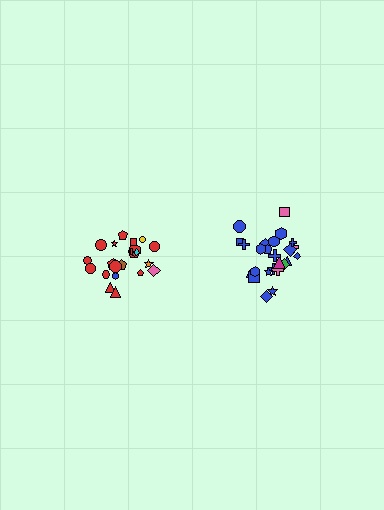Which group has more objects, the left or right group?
The right group.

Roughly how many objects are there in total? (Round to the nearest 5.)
Roughly 45 objects in total.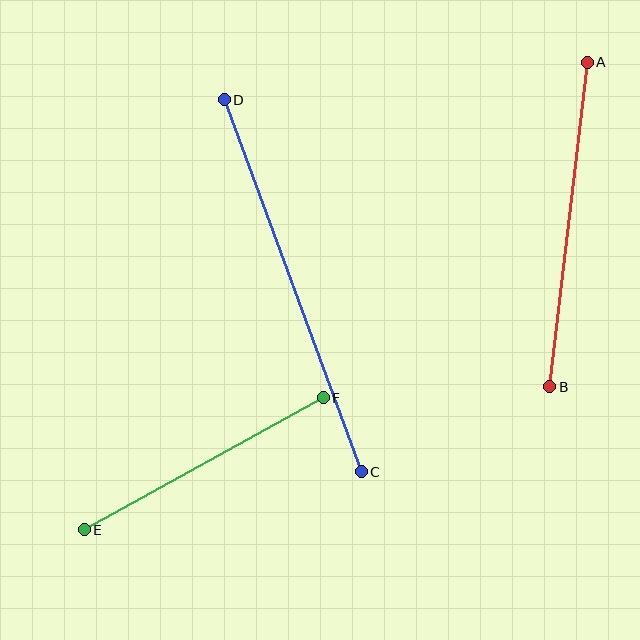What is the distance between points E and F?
The distance is approximately 273 pixels.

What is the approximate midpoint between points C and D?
The midpoint is at approximately (293, 286) pixels.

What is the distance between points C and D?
The distance is approximately 396 pixels.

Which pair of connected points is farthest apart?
Points C and D are farthest apart.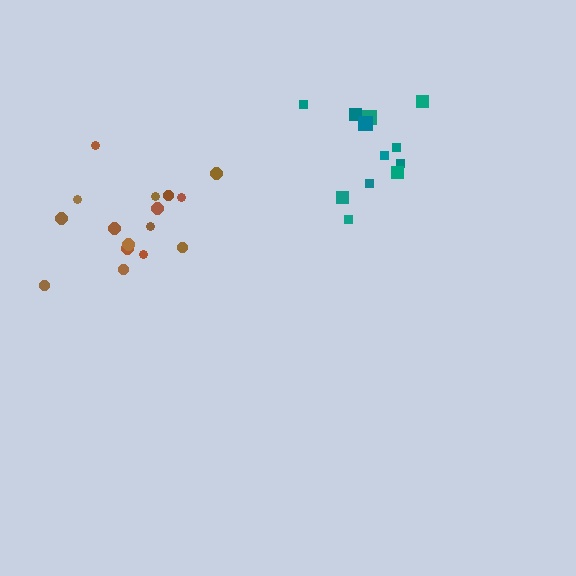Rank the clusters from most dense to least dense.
brown, teal.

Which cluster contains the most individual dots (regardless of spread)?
Brown (16).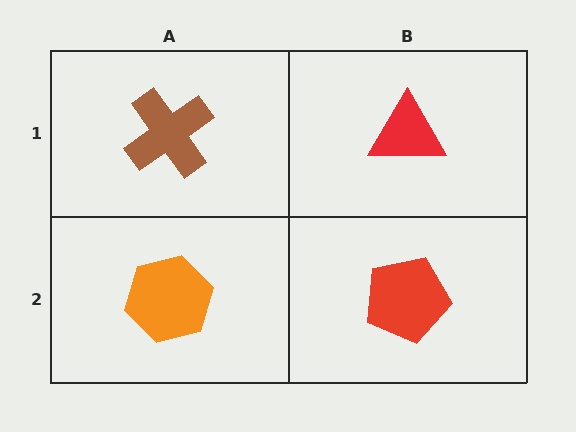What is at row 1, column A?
A brown cross.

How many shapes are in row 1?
2 shapes.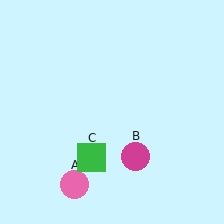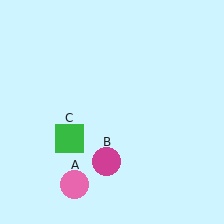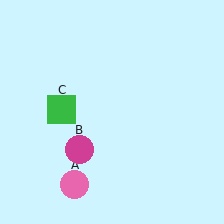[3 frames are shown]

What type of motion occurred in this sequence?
The magenta circle (object B), green square (object C) rotated clockwise around the center of the scene.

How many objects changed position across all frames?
2 objects changed position: magenta circle (object B), green square (object C).